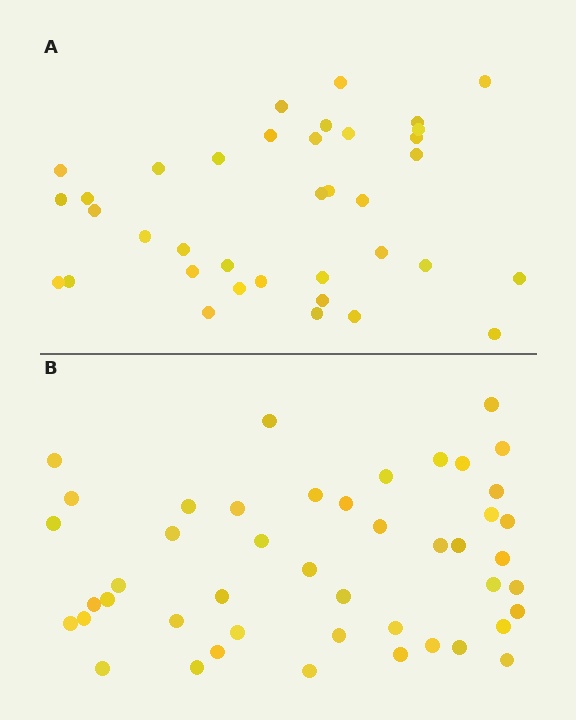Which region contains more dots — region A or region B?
Region B (the bottom region) has more dots.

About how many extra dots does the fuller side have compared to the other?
Region B has roughly 8 or so more dots than region A.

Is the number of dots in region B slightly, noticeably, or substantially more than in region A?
Region B has only slightly more — the two regions are fairly close. The ratio is roughly 1.2 to 1.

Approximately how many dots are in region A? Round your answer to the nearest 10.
About 40 dots. (The exact count is 37, which rounds to 40.)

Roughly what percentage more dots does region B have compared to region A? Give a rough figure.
About 25% more.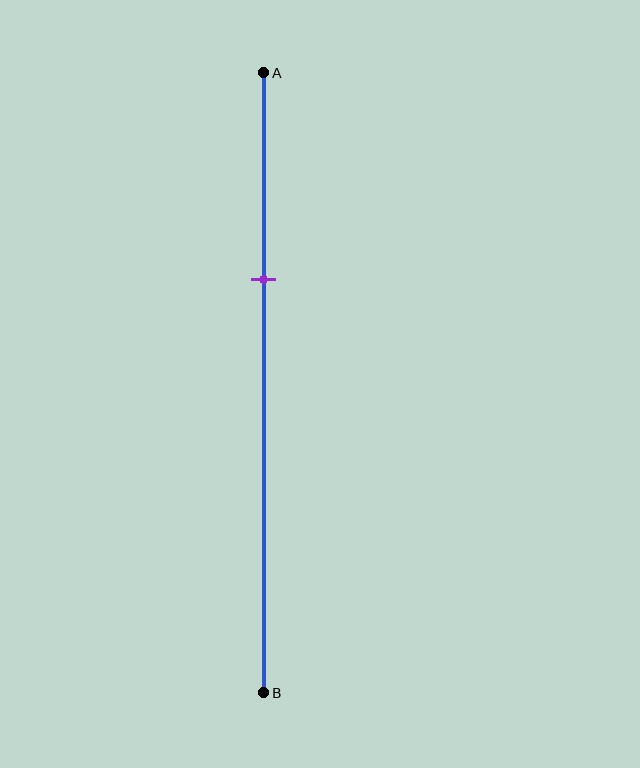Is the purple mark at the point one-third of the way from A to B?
Yes, the mark is approximately at the one-third point.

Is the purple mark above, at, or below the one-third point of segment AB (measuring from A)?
The purple mark is approximately at the one-third point of segment AB.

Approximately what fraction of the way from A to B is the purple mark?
The purple mark is approximately 35% of the way from A to B.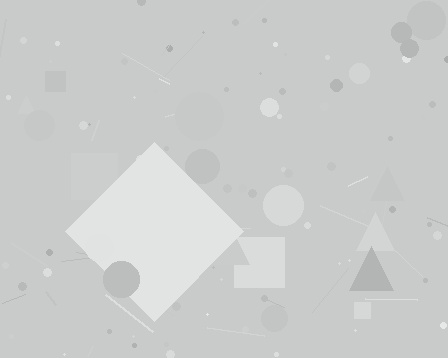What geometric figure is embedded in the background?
A diamond is embedded in the background.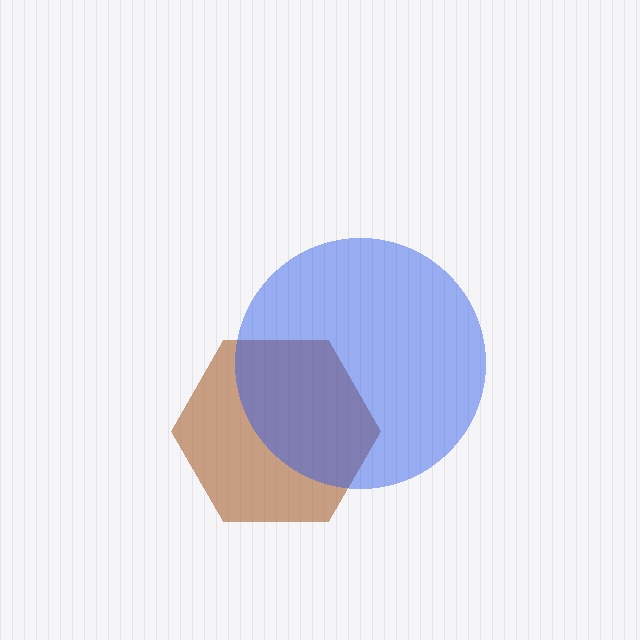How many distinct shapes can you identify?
There are 2 distinct shapes: a brown hexagon, a blue circle.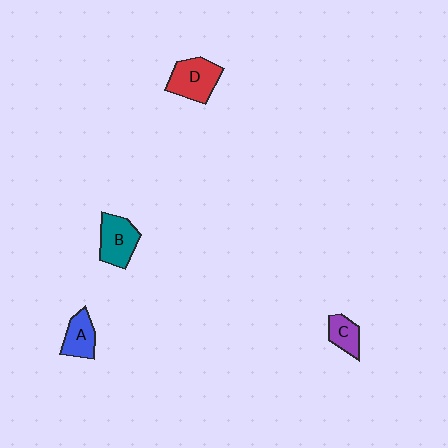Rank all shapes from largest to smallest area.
From largest to smallest: D (red), B (teal), A (blue), C (purple).